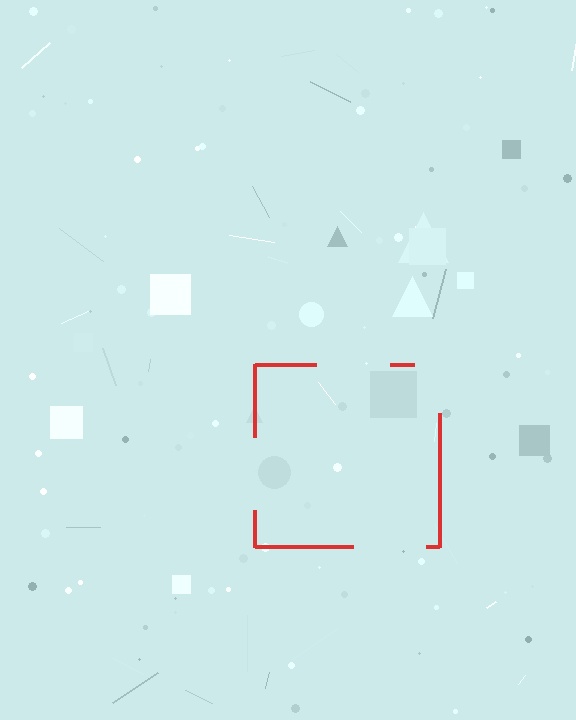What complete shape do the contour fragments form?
The contour fragments form a square.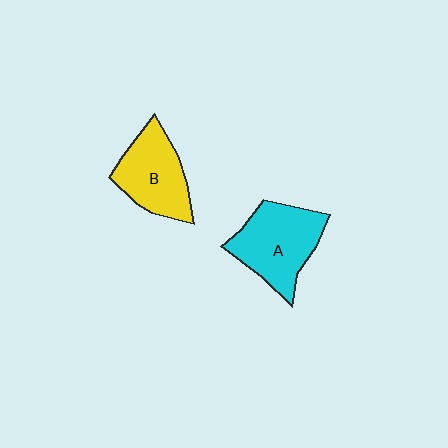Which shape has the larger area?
Shape A (cyan).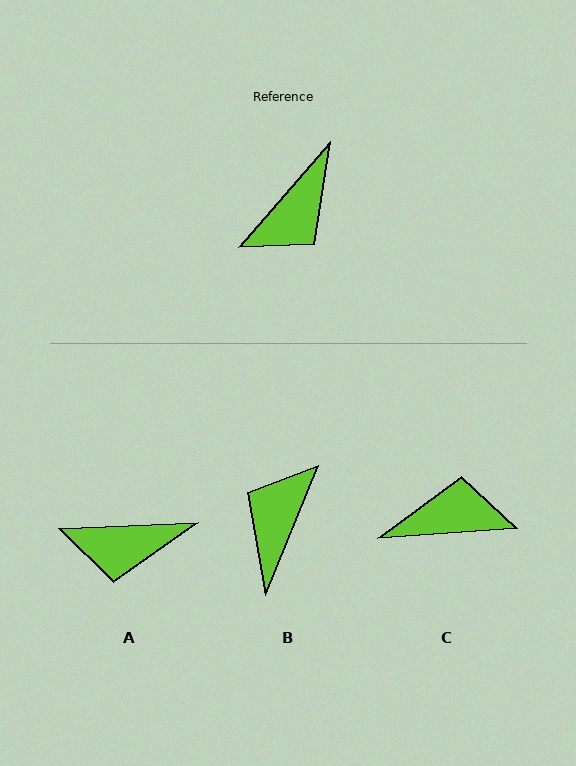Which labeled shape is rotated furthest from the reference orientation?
B, about 161 degrees away.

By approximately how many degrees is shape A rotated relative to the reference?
Approximately 46 degrees clockwise.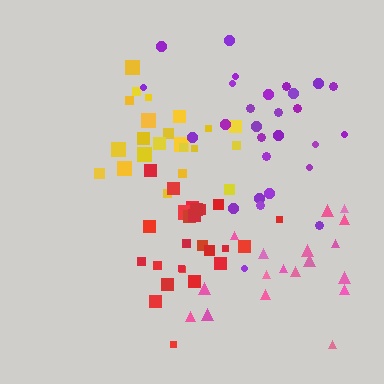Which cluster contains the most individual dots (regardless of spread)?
Purple (28).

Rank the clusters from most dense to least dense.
yellow, red, purple, pink.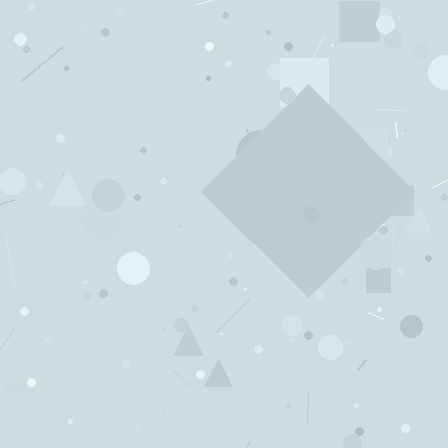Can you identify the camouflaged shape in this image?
The camouflaged shape is a diamond.